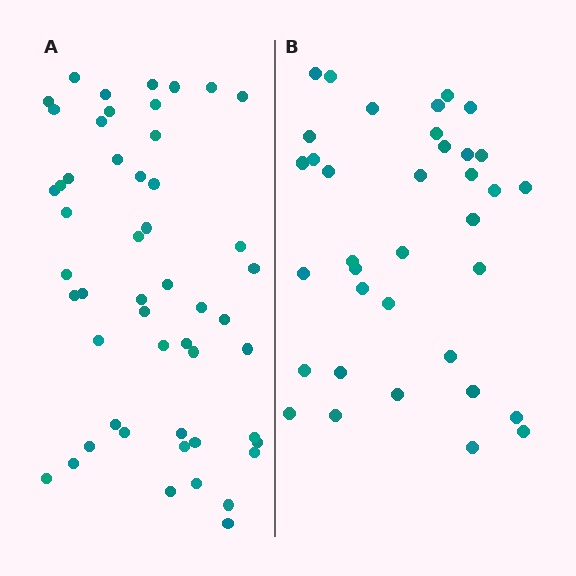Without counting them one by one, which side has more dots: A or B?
Region A (the left region) has more dots.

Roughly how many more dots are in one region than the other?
Region A has approximately 15 more dots than region B.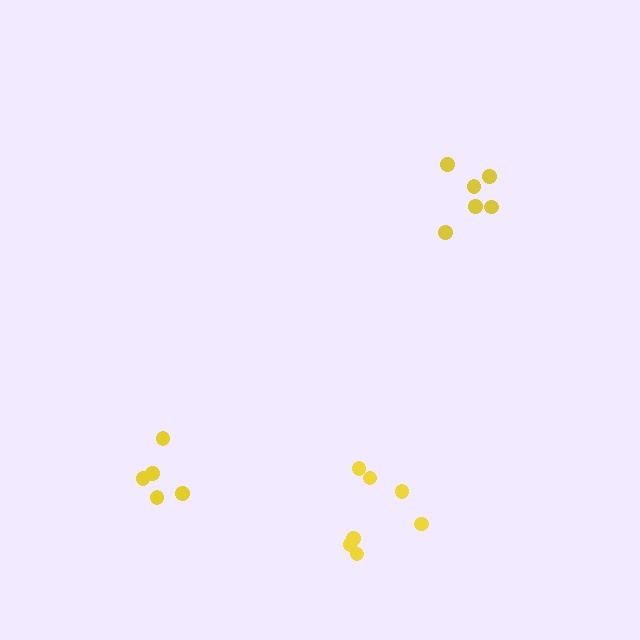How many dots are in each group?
Group 1: 6 dots, Group 2: 5 dots, Group 3: 7 dots (18 total).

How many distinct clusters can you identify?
There are 3 distinct clusters.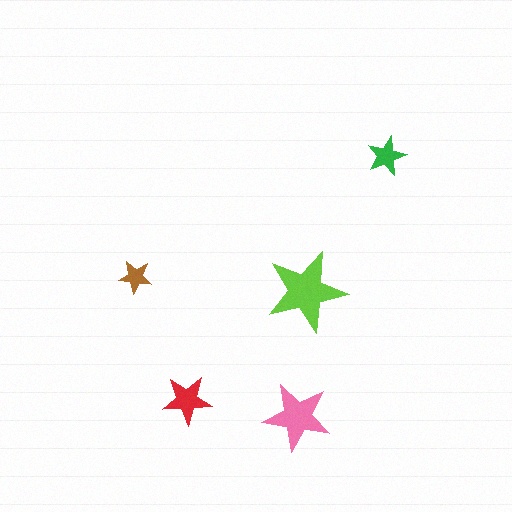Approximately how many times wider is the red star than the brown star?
About 1.5 times wider.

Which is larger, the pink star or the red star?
The pink one.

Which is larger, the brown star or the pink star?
The pink one.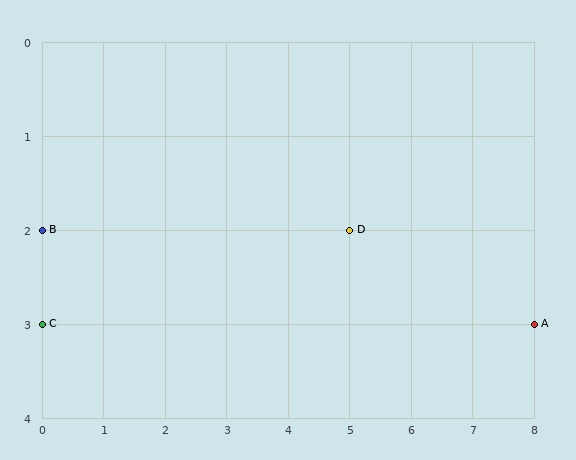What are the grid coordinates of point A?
Point A is at grid coordinates (8, 3).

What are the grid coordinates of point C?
Point C is at grid coordinates (0, 3).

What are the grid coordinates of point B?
Point B is at grid coordinates (0, 2).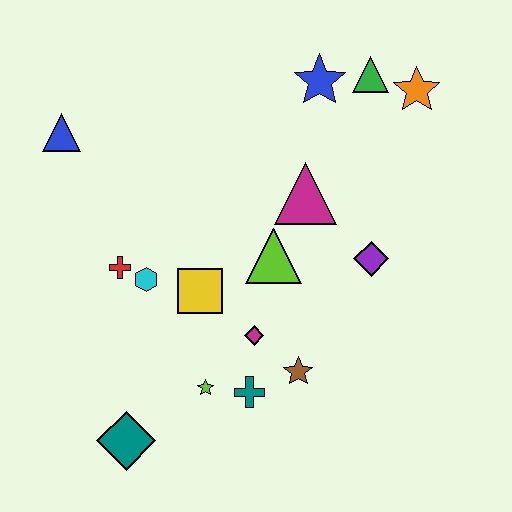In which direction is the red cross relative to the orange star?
The red cross is to the left of the orange star.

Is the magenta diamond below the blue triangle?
Yes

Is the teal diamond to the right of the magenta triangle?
No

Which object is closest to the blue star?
The green triangle is closest to the blue star.